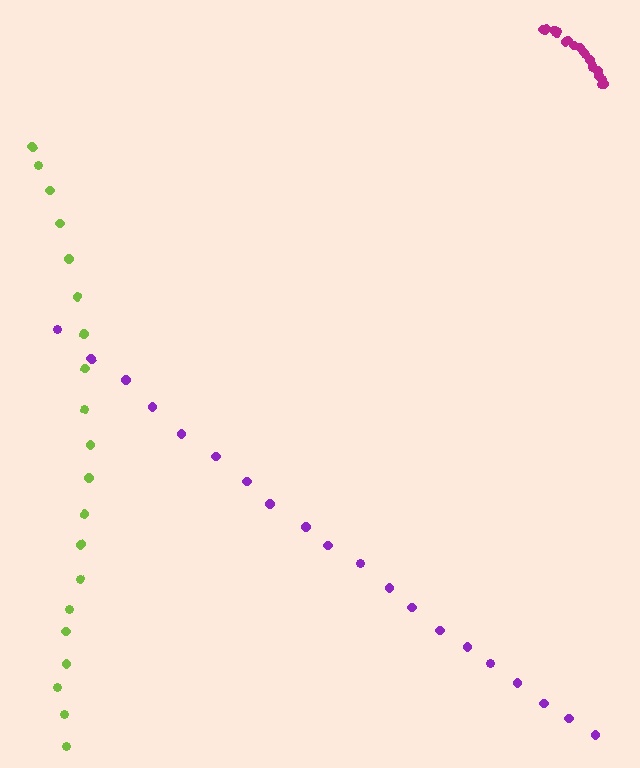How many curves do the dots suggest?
There are 3 distinct paths.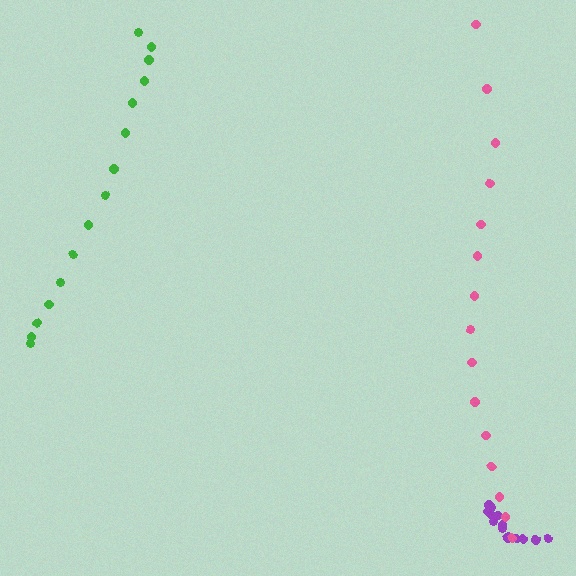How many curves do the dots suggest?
There are 3 distinct paths.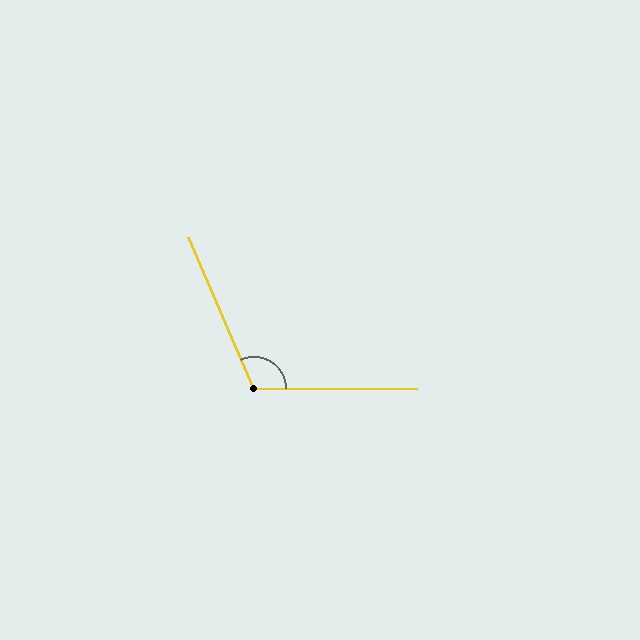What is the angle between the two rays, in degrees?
Approximately 114 degrees.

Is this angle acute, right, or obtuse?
It is obtuse.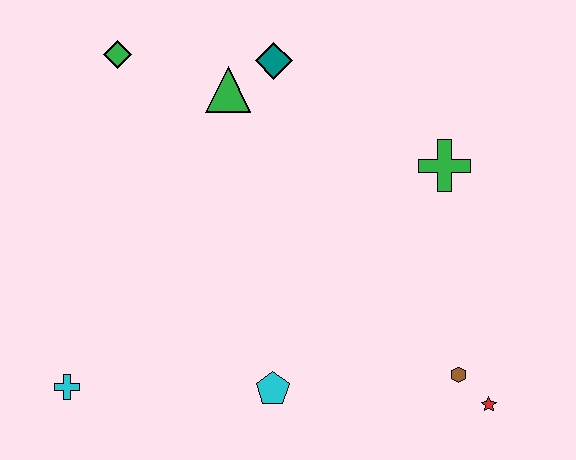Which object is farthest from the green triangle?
The red star is farthest from the green triangle.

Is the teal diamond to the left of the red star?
Yes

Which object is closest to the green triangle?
The teal diamond is closest to the green triangle.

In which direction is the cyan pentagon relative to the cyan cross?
The cyan pentagon is to the right of the cyan cross.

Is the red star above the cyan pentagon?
No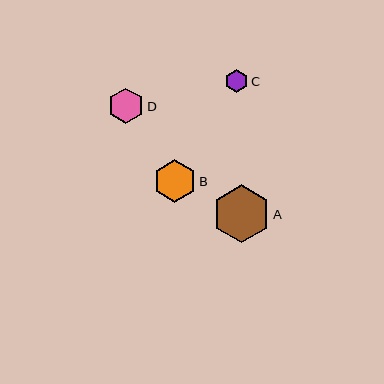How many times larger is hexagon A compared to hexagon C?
Hexagon A is approximately 2.5 times the size of hexagon C.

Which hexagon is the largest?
Hexagon A is the largest with a size of approximately 58 pixels.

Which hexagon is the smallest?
Hexagon C is the smallest with a size of approximately 23 pixels.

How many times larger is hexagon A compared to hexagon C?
Hexagon A is approximately 2.5 times the size of hexagon C.